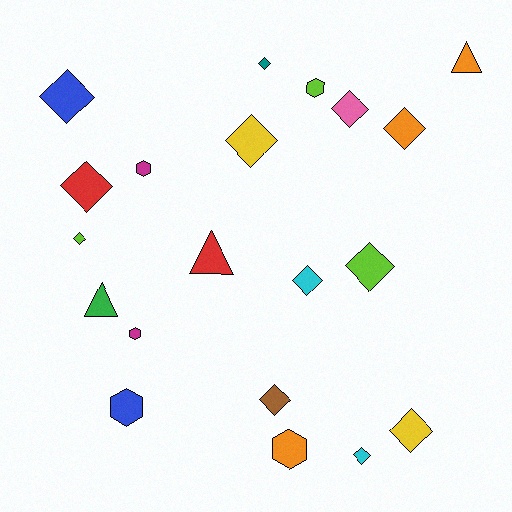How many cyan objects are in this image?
There are 2 cyan objects.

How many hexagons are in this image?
There are 5 hexagons.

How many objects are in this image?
There are 20 objects.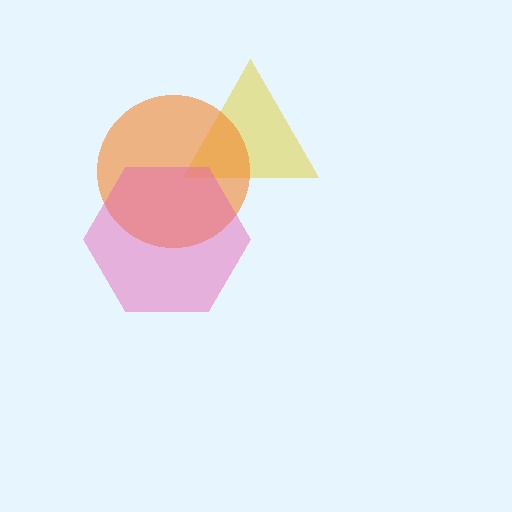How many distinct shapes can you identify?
There are 3 distinct shapes: a yellow triangle, an orange circle, a pink hexagon.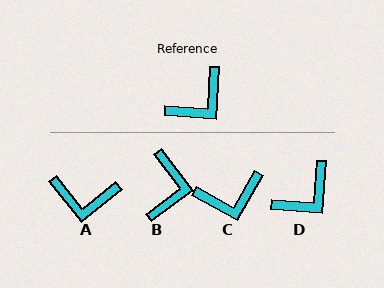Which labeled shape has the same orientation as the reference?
D.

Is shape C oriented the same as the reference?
No, it is off by about 26 degrees.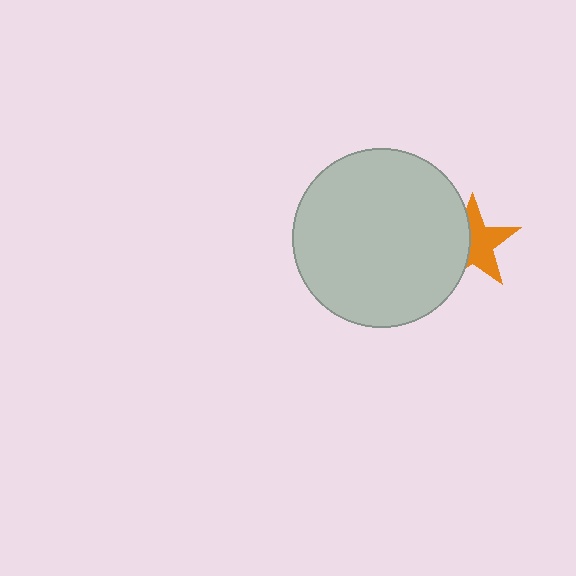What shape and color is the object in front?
The object in front is a light gray circle.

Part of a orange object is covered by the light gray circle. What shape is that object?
It is a star.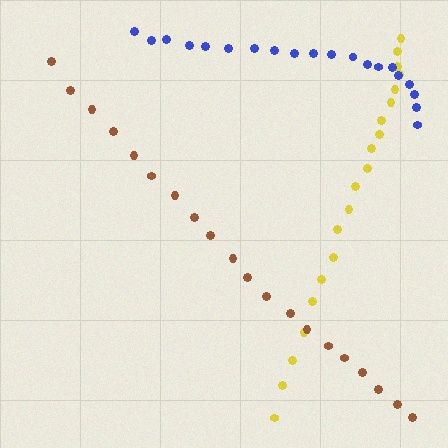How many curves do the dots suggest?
There are 3 distinct paths.